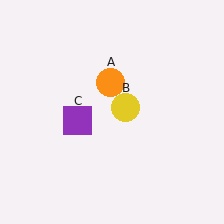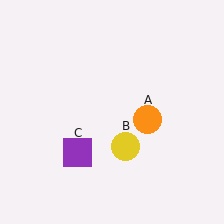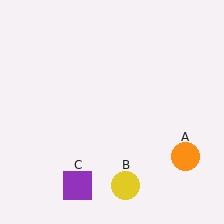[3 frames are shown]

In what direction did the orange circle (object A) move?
The orange circle (object A) moved down and to the right.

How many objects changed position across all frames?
3 objects changed position: orange circle (object A), yellow circle (object B), purple square (object C).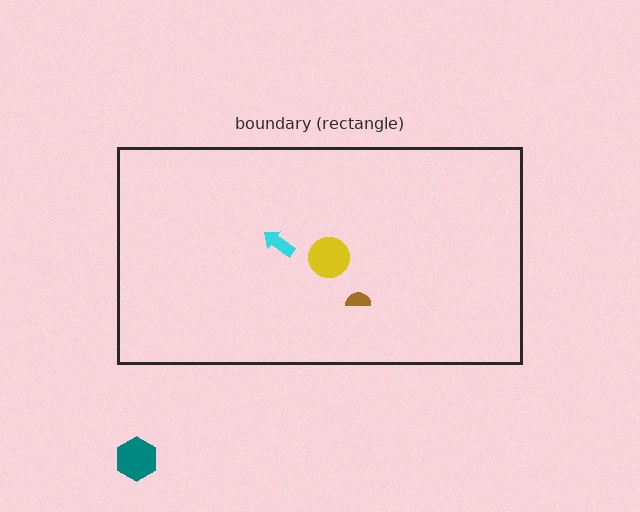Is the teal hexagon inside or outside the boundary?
Outside.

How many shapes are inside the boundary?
3 inside, 1 outside.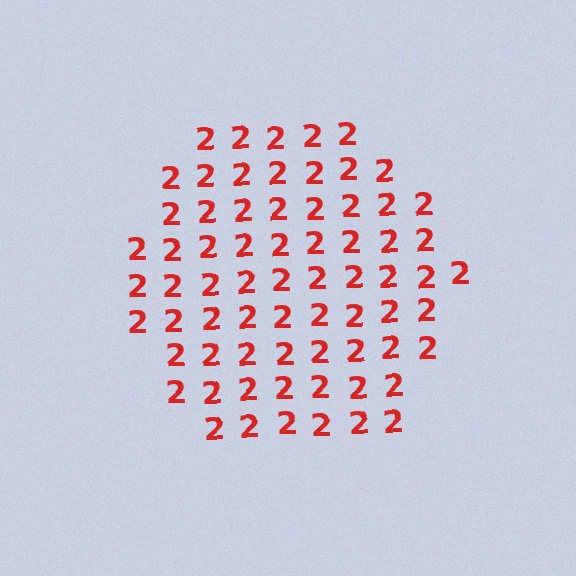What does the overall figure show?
The overall figure shows a hexagon.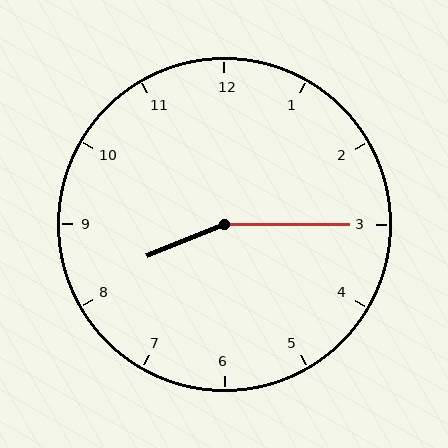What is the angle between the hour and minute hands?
Approximately 158 degrees.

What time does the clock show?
8:15.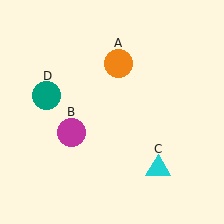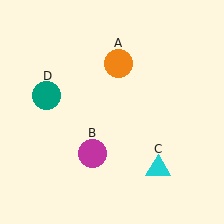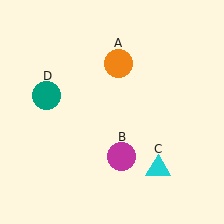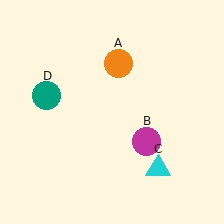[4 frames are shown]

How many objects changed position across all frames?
1 object changed position: magenta circle (object B).